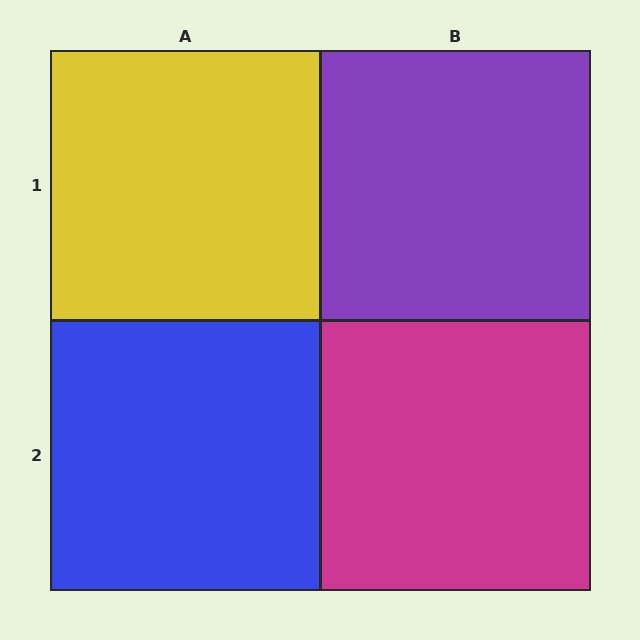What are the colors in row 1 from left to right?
Yellow, purple.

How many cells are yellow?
1 cell is yellow.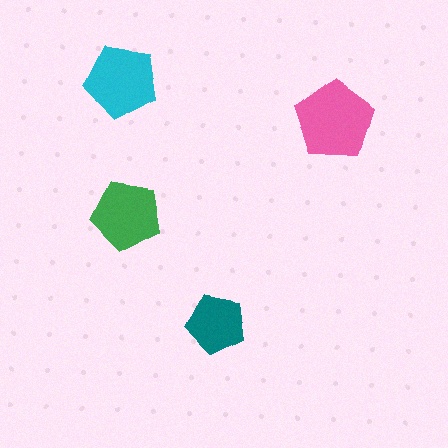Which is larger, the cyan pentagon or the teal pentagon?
The cyan one.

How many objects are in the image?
There are 4 objects in the image.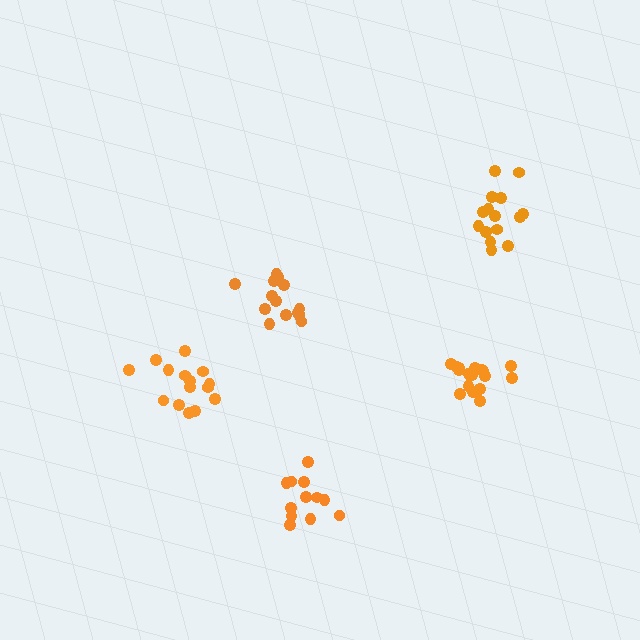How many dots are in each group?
Group 1: 15 dots, Group 2: 12 dots, Group 3: 15 dots, Group 4: 17 dots, Group 5: 15 dots (74 total).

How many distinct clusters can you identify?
There are 5 distinct clusters.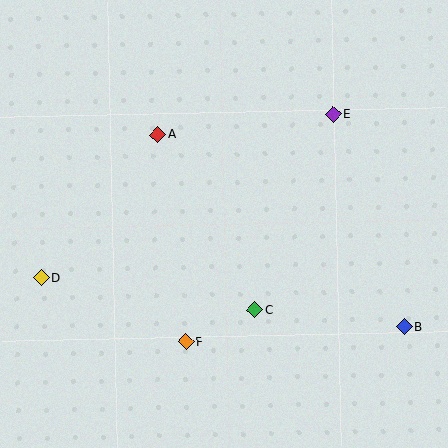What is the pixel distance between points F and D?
The distance between F and D is 158 pixels.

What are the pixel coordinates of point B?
Point B is at (405, 327).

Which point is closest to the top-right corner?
Point E is closest to the top-right corner.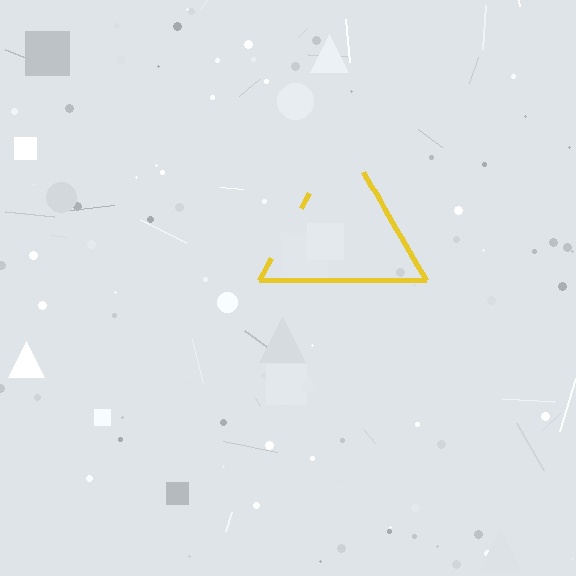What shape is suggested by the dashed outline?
The dashed outline suggests a triangle.